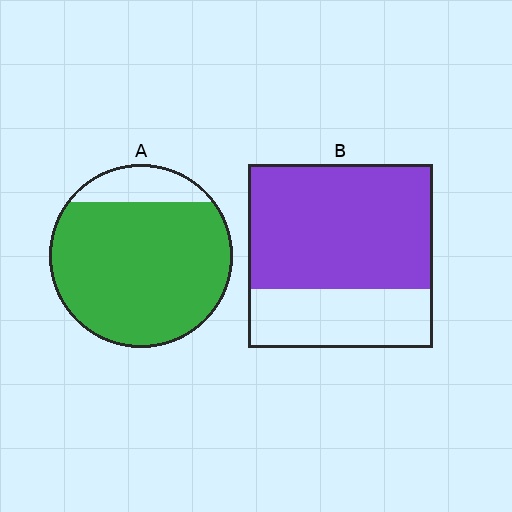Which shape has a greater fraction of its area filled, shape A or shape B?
Shape A.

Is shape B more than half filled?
Yes.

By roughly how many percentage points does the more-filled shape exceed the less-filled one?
By roughly 15 percentage points (A over B).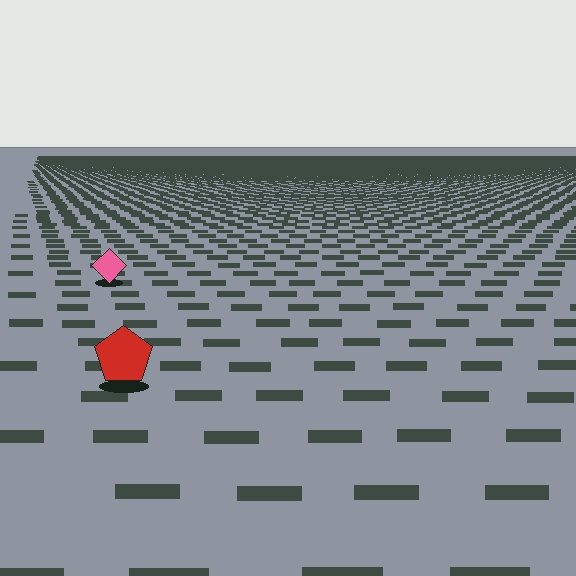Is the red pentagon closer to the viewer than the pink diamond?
Yes. The red pentagon is closer — you can tell from the texture gradient: the ground texture is coarser near it.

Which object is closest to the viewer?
The red pentagon is closest. The texture marks near it are larger and more spread out.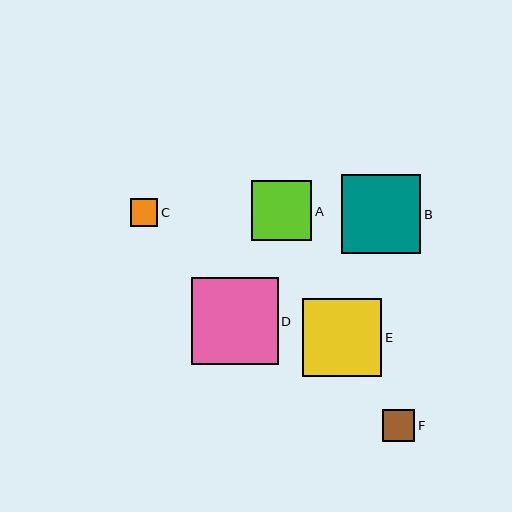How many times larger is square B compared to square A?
Square B is approximately 1.3 times the size of square A.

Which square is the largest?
Square D is the largest with a size of approximately 86 pixels.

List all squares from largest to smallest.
From largest to smallest: D, B, E, A, F, C.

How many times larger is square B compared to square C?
Square B is approximately 2.9 times the size of square C.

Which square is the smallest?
Square C is the smallest with a size of approximately 28 pixels.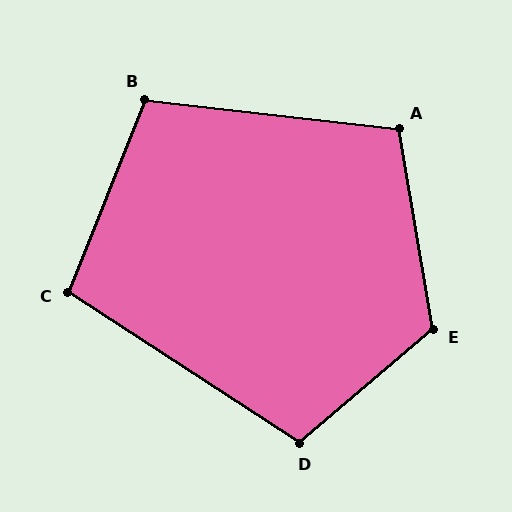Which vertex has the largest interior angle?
E, at approximately 121 degrees.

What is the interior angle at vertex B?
Approximately 105 degrees (obtuse).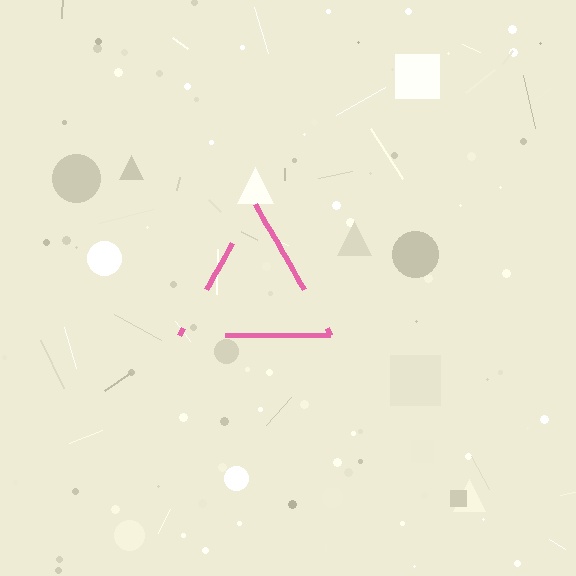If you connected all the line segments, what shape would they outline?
They would outline a triangle.